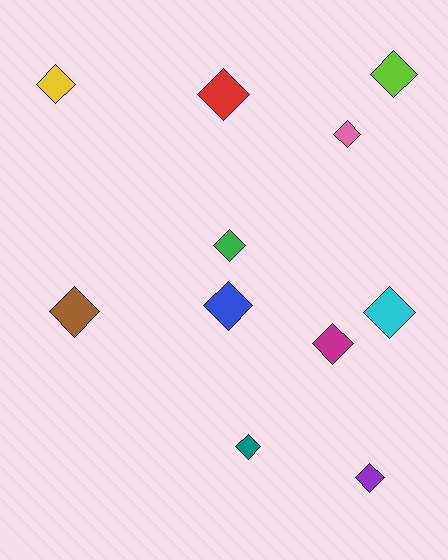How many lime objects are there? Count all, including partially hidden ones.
There is 1 lime object.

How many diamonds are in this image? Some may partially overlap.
There are 11 diamonds.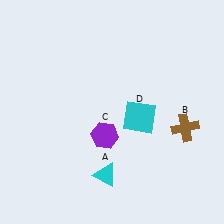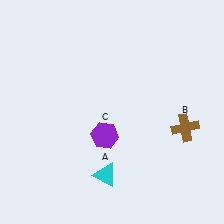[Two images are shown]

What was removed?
The cyan square (D) was removed in Image 2.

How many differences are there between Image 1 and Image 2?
There is 1 difference between the two images.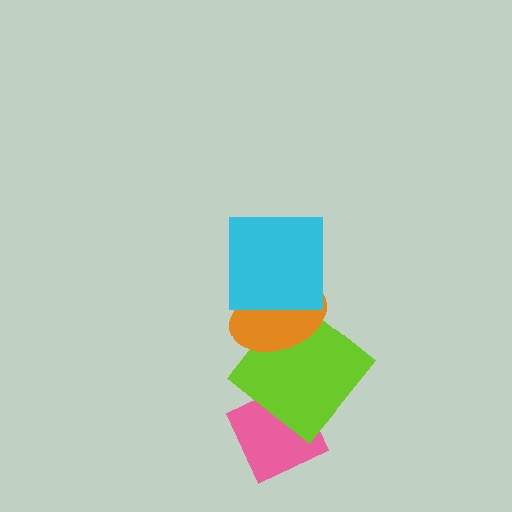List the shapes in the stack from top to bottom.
From top to bottom: the cyan square, the orange ellipse, the lime diamond, the pink diamond.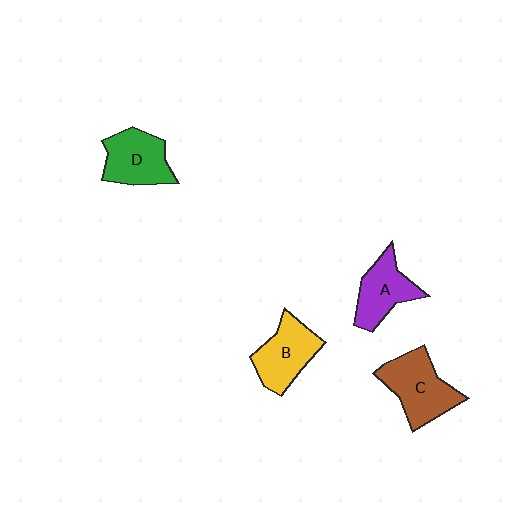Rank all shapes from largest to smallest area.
From largest to smallest: C (brown), B (yellow), D (green), A (purple).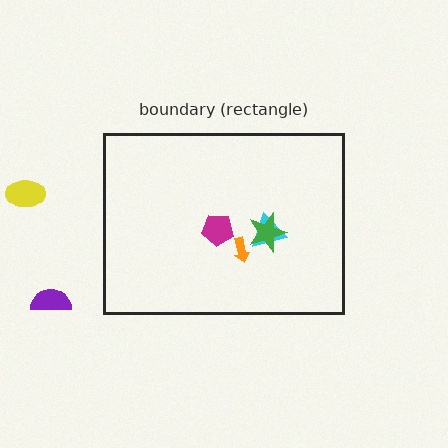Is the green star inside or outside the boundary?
Inside.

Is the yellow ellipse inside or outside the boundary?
Outside.